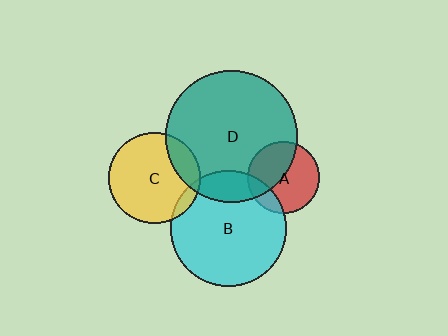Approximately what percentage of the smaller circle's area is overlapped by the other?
Approximately 10%.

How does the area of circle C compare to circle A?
Approximately 1.6 times.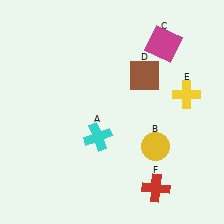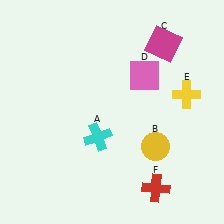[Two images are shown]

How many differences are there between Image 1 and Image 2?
There is 1 difference between the two images.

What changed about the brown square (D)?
In Image 1, D is brown. In Image 2, it changed to pink.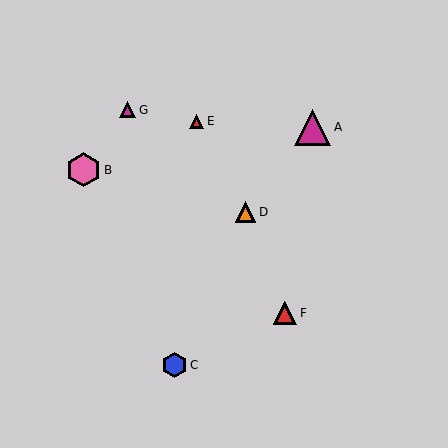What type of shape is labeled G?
Shape G is a magenta triangle.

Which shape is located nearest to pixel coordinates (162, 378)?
The blue hexagon (labeled C) at (174, 365) is nearest to that location.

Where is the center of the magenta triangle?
The center of the magenta triangle is at (312, 127).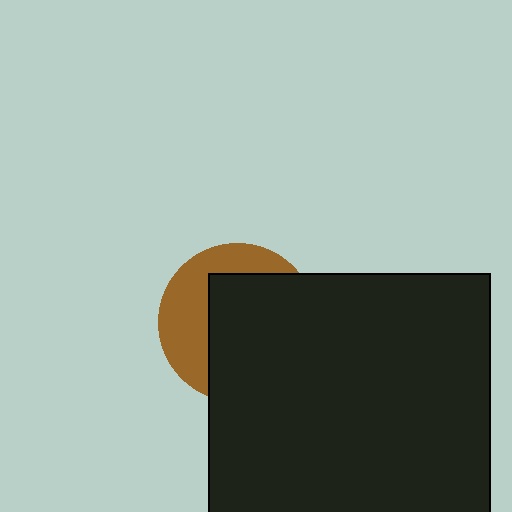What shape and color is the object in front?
The object in front is a black rectangle.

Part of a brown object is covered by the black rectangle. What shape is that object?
It is a circle.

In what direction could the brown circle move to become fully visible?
The brown circle could move left. That would shift it out from behind the black rectangle entirely.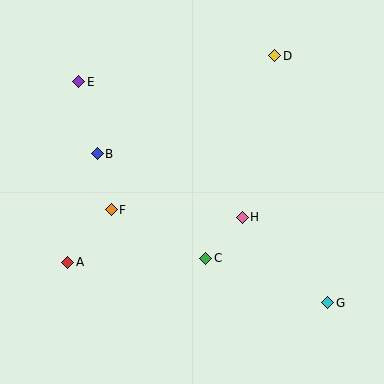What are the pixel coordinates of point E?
Point E is at (79, 82).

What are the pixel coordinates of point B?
Point B is at (97, 154).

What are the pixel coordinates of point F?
Point F is at (111, 210).